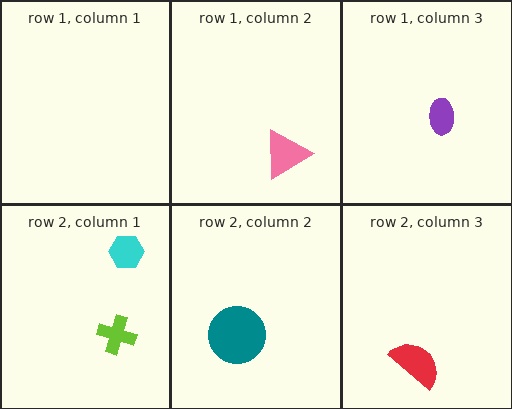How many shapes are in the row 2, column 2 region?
1.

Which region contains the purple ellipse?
The row 1, column 3 region.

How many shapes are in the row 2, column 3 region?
1.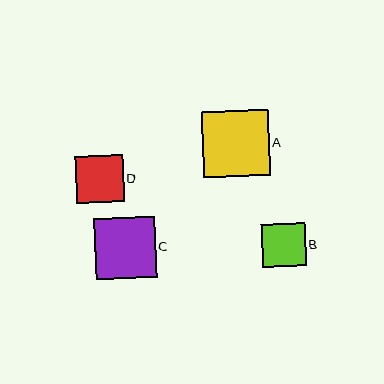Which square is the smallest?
Square B is the smallest with a size of approximately 43 pixels.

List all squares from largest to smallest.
From largest to smallest: A, C, D, B.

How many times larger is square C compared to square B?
Square C is approximately 1.4 times the size of square B.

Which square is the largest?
Square A is the largest with a size of approximately 66 pixels.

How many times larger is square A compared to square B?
Square A is approximately 1.5 times the size of square B.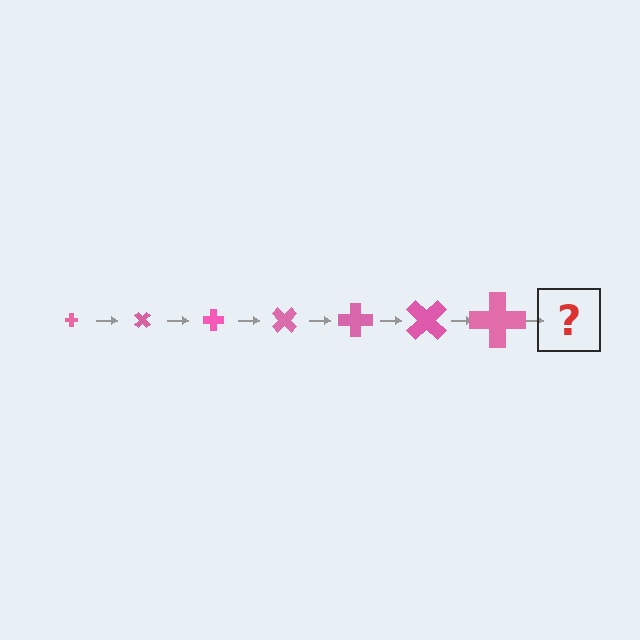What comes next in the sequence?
The next element should be a cross, larger than the previous one and rotated 315 degrees from the start.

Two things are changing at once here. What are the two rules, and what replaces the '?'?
The two rules are that the cross grows larger each step and it rotates 45 degrees each step. The '?' should be a cross, larger than the previous one and rotated 315 degrees from the start.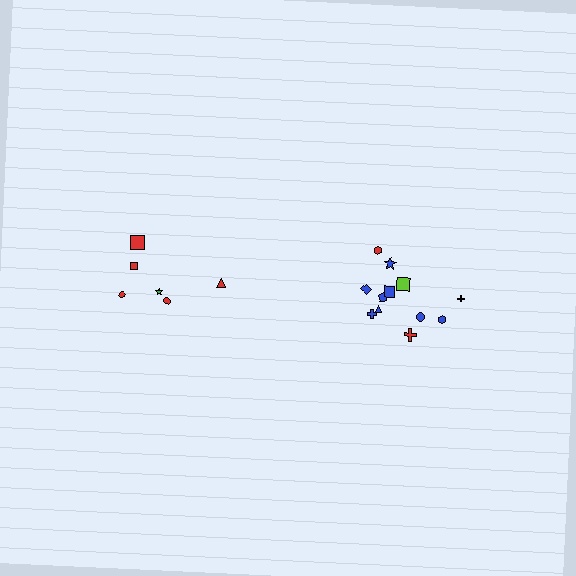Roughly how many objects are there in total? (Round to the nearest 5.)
Roughly 20 objects in total.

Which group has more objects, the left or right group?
The right group.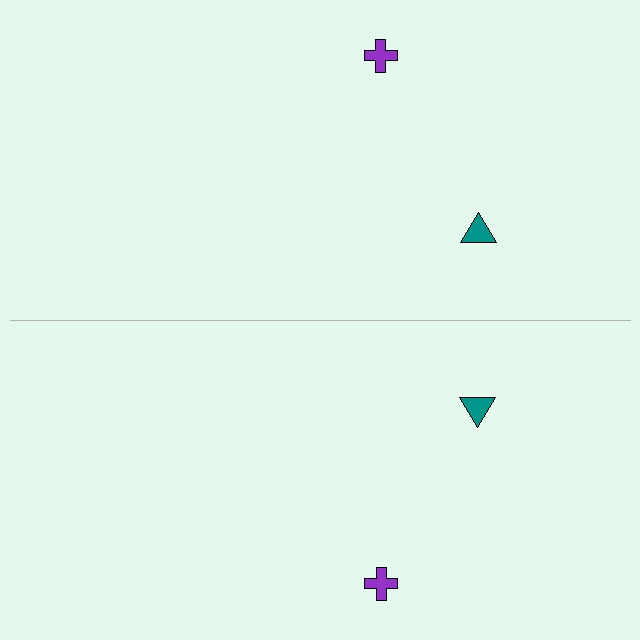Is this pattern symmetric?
Yes, this pattern has bilateral (reflection) symmetry.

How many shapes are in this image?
There are 4 shapes in this image.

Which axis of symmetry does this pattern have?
The pattern has a horizontal axis of symmetry running through the center of the image.